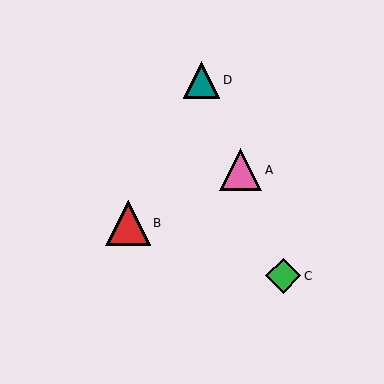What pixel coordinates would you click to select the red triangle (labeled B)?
Click at (128, 223) to select the red triangle B.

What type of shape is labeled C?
Shape C is a green diamond.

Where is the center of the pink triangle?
The center of the pink triangle is at (240, 170).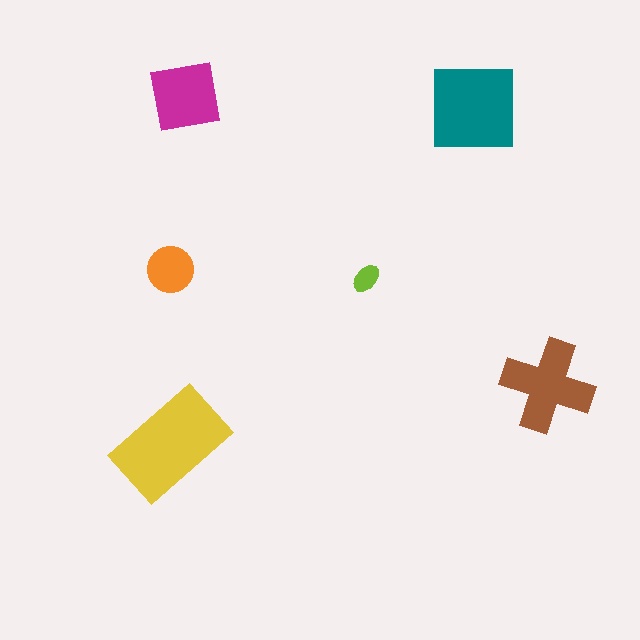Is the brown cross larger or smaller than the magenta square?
Larger.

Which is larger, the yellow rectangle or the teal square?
The yellow rectangle.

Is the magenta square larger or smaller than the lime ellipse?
Larger.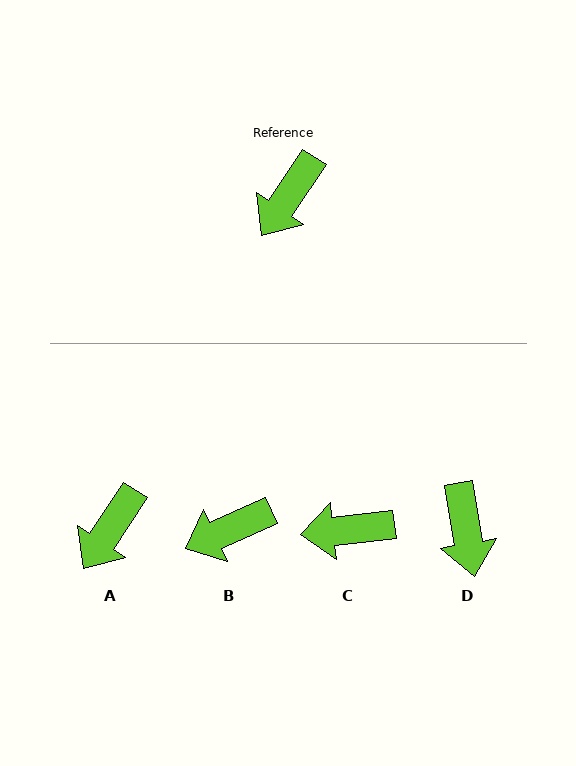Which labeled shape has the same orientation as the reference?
A.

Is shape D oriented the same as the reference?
No, it is off by about 43 degrees.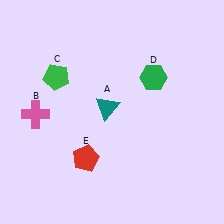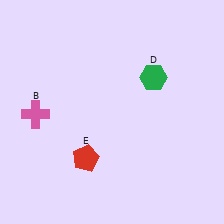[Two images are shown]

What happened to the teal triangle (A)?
The teal triangle (A) was removed in Image 2. It was in the top-left area of Image 1.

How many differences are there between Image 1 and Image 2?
There are 2 differences between the two images.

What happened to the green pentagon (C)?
The green pentagon (C) was removed in Image 2. It was in the top-left area of Image 1.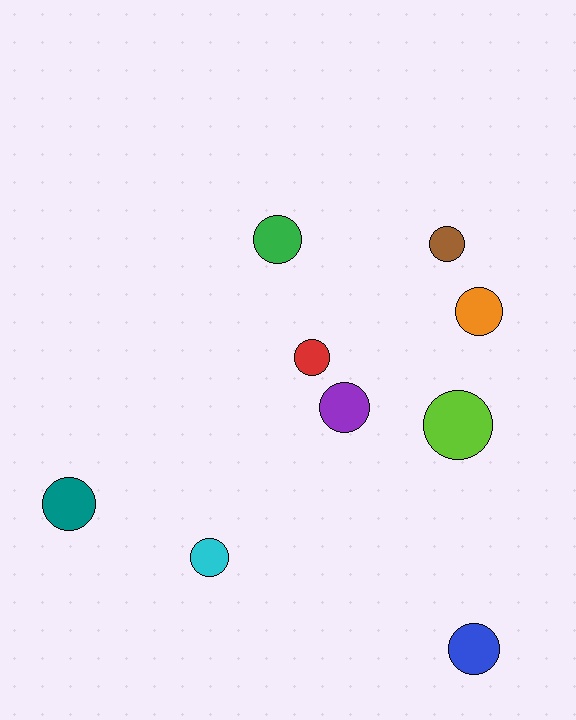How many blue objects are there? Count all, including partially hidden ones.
There is 1 blue object.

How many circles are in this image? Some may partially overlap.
There are 9 circles.